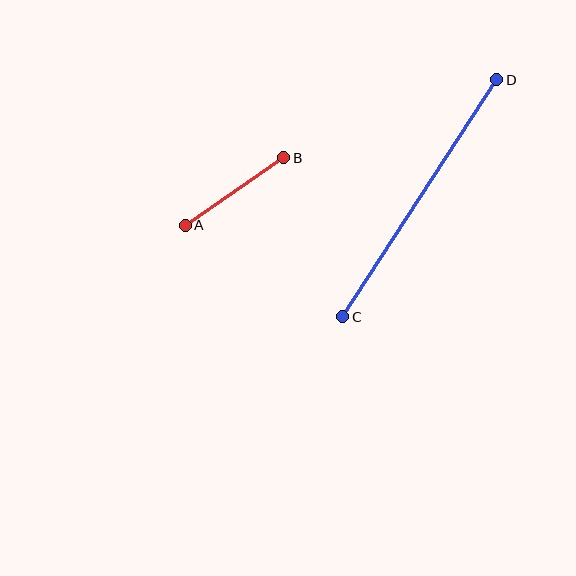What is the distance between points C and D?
The distance is approximately 283 pixels.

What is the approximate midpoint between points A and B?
The midpoint is at approximately (234, 192) pixels.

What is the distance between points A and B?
The distance is approximately 119 pixels.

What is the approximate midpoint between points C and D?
The midpoint is at approximately (420, 198) pixels.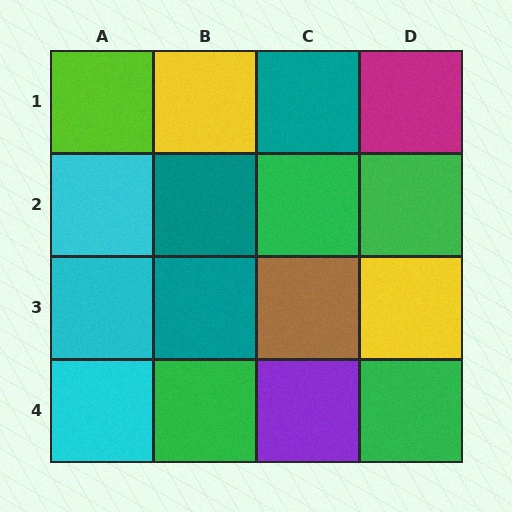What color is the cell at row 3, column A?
Cyan.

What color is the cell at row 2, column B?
Teal.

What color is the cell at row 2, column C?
Green.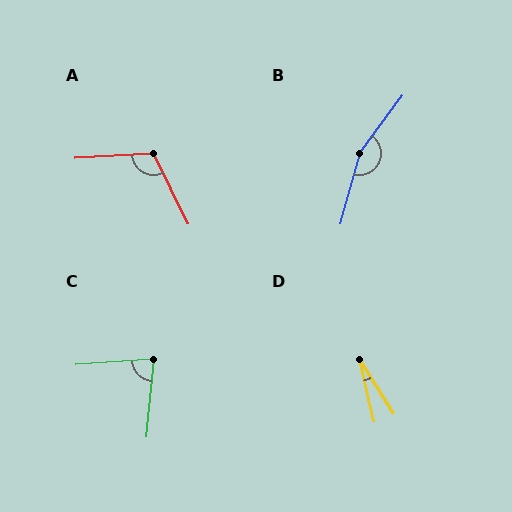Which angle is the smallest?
D, at approximately 20 degrees.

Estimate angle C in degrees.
Approximately 80 degrees.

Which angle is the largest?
B, at approximately 159 degrees.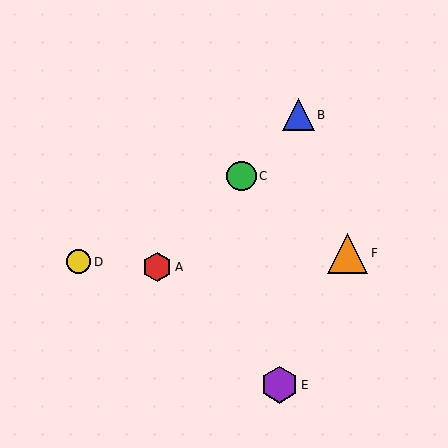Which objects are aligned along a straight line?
Objects A, B, C are aligned along a straight line.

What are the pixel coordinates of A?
Object A is at (157, 267).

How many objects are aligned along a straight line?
3 objects (A, B, C) are aligned along a straight line.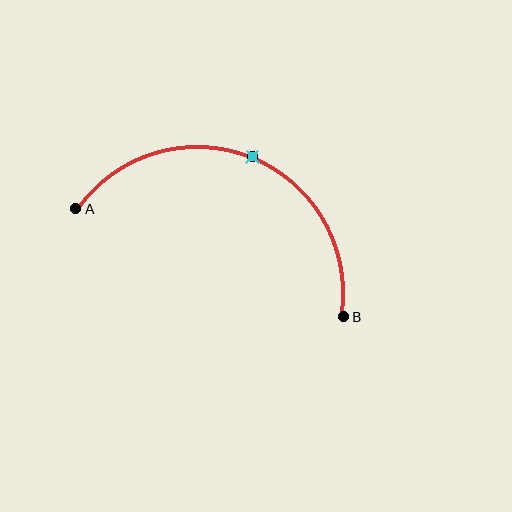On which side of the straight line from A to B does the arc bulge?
The arc bulges above the straight line connecting A and B.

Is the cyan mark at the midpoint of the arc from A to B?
Yes. The cyan mark lies on the arc at equal arc-length from both A and B — it is the arc midpoint.